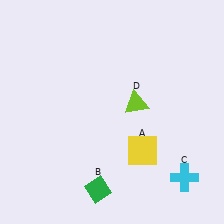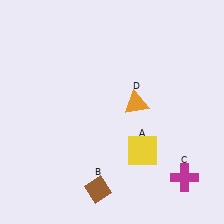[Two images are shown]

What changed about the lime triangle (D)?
In Image 1, D is lime. In Image 2, it changed to orange.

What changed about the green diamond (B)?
In Image 1, B is green. In Image 2, it changed to brown.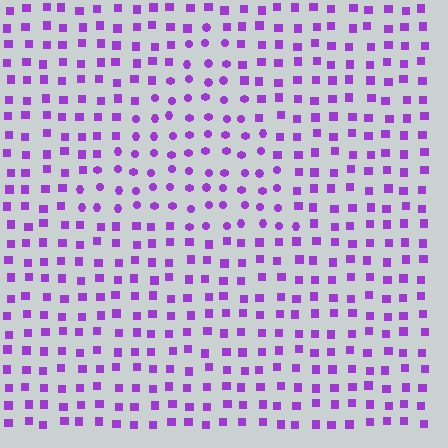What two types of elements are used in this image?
The image uses circles inside the triangle region and squares outside it.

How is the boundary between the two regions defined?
The boundary is defined by a change in element shape: circles inside vs. squares outside. All elements share the same color and spacing.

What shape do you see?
I see a triangle.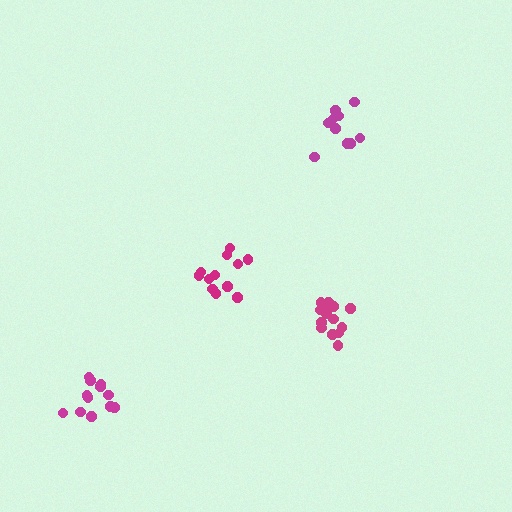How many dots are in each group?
Group 1: 12 dots, Group 2: 12 dots, Group 3: 10 dots, Group 4: 15 dots (49 total).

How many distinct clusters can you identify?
There are 4 distinct clusters.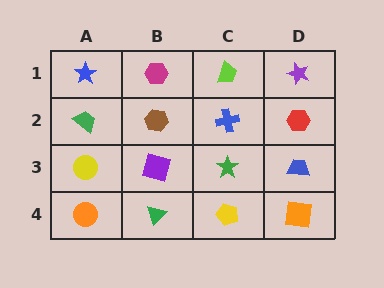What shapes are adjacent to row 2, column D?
A purple star (row 1, column D), a blue trapezoid (row 3, column D), a blue cross (row 2, column C).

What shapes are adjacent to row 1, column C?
A blue cross (row 2, column C), a magenta hexagon (row 1, column B), a purple star (row 1, column D).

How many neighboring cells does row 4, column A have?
2.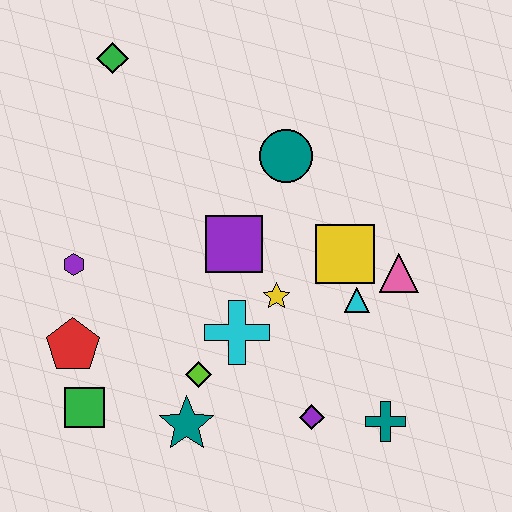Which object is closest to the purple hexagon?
The red pentagon is closest to the purple hexagon.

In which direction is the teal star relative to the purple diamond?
The teal star is to the left of the purple diamond.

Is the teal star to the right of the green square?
Yes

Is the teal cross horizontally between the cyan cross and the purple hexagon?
No